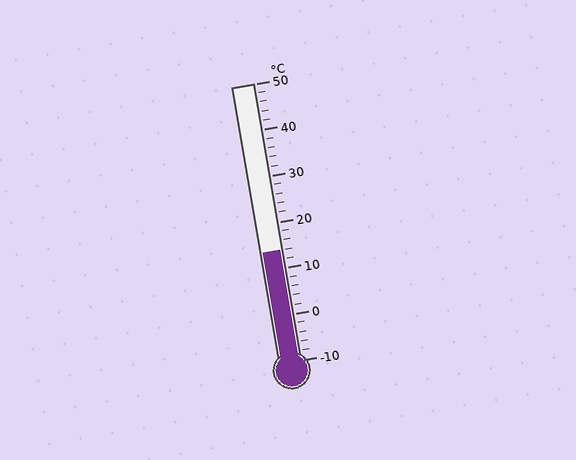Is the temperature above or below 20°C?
The temperature is below 20°C.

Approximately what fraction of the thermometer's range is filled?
The thermometer is filled to approximately 40% of its range.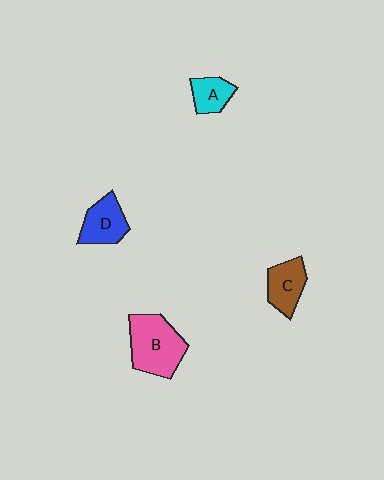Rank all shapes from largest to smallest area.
From largest to smallest: B (pink), D (blue), C (brown), A (cyan).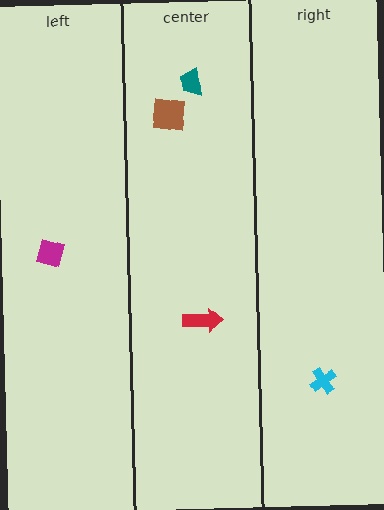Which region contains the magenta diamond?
The left region.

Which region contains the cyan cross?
The right region.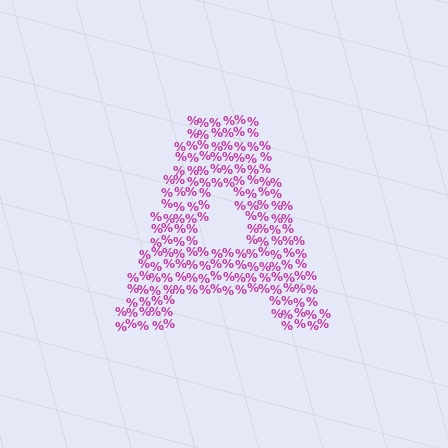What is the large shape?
The large shape is the letter A.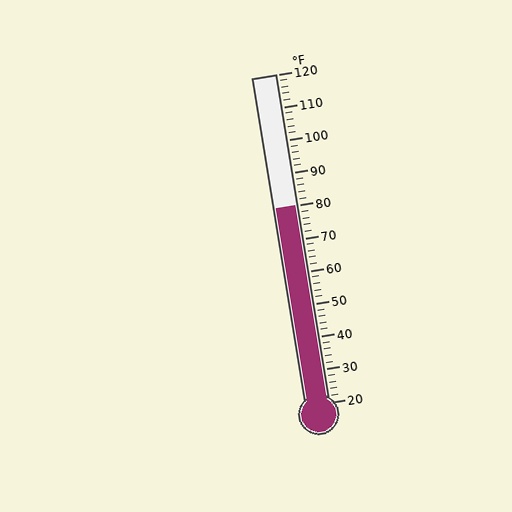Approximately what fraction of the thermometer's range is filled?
The thermometer is filled to approximately 60% of its range.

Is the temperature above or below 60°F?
The temperature is above 60°F.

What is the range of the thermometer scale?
The thermometer scale ranges from 20°F to 120°F.